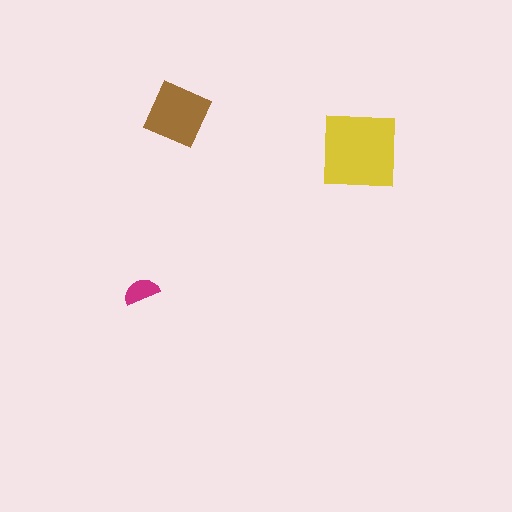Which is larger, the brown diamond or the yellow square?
The yellow square.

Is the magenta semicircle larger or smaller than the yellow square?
Smaller.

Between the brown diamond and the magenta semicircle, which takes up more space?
The brown diamond.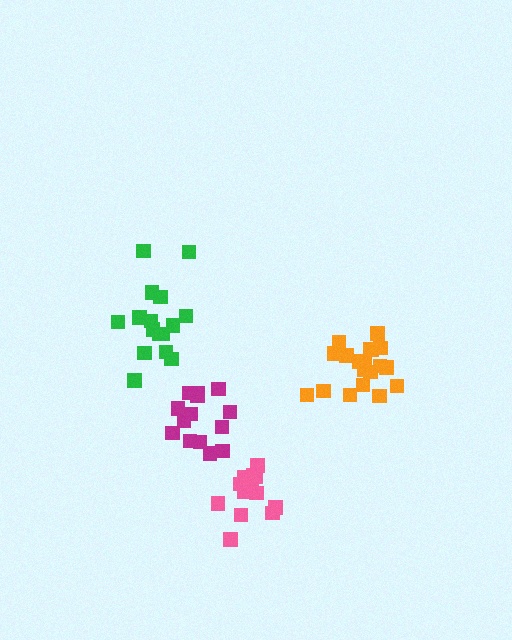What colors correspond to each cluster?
The clusters are colored: magenta, orange, pink, green.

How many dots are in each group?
Group 1: 14 dots, Group 2: 19 dots, Group 3: 14 dots, Group 4: 16 dots (63 total).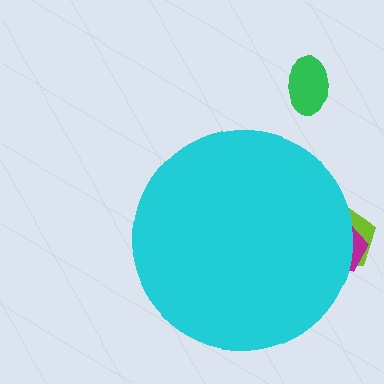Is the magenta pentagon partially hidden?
Yes, the magenta pentagon is partially hidden behind the cyan circle.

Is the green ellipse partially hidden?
No, the green ellipse is fully visible.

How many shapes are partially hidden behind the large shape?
2 shapes are partially hidden.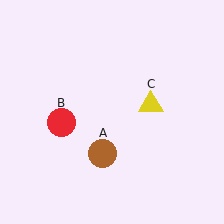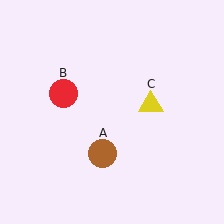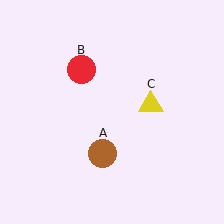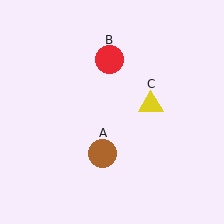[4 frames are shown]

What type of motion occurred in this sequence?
The red circle (object B) rotated clockwise around the center of the scene.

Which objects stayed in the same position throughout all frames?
Brown circle (object A) and yellow triangle (object C) remained stationary.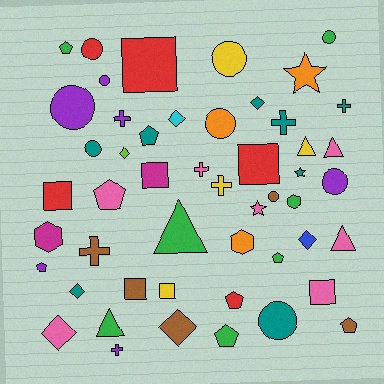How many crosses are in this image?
There are 7 crosses.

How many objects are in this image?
There are 50 objects.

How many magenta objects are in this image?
There are 2 magenta objects.